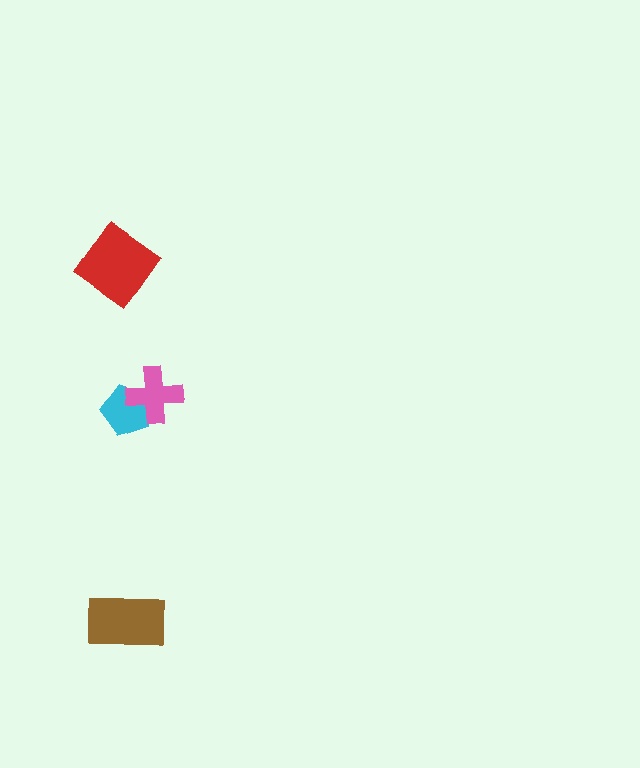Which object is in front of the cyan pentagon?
The pink cross is in front of the cyan pentagon.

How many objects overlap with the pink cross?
1 object overlaps with the pink cross.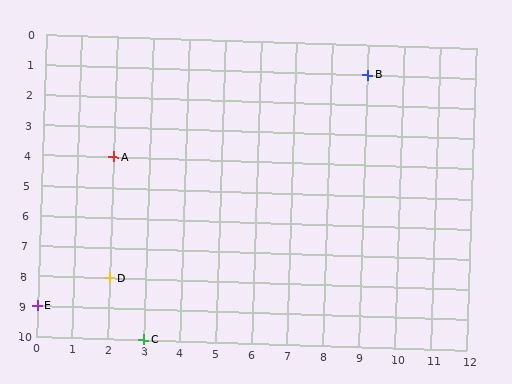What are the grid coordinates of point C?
Point C is at grid coordinates (3, 10).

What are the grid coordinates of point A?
Point A is at grid coordinates (2, 4).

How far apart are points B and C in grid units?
Points B and C are 6 columns and 9 rows apart (about 10.8 grid units diagonally).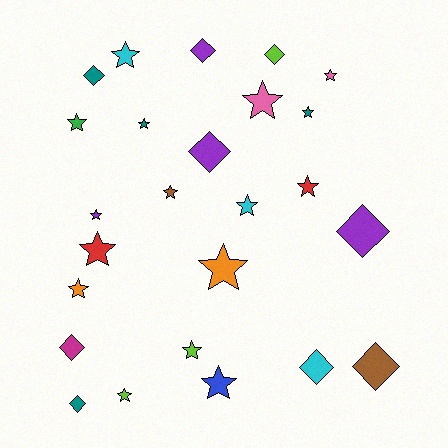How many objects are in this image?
There are 25 objects.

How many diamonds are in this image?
There are 9 diamonds.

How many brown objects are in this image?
There are 2 brown objects.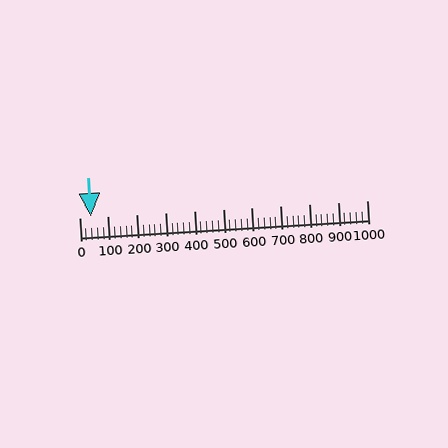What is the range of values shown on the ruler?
The ruler shows values from 0 to 1000.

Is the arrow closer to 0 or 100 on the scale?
The arrow is closer to 0.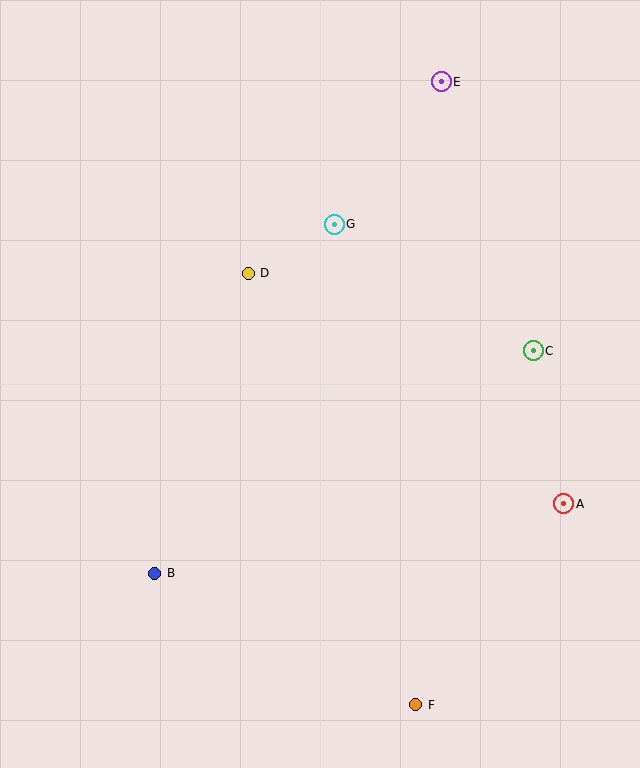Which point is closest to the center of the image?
Point D at (248, 273) is closest to the center.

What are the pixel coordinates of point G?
Point G is at (334, 224).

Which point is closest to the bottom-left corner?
Point B is closest to the bottom-left corner.